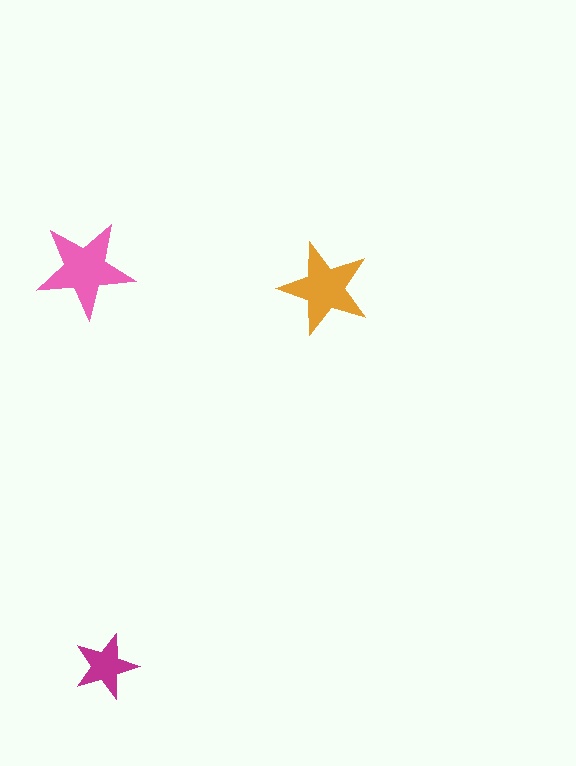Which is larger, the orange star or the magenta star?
The orange one.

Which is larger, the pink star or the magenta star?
The pink one.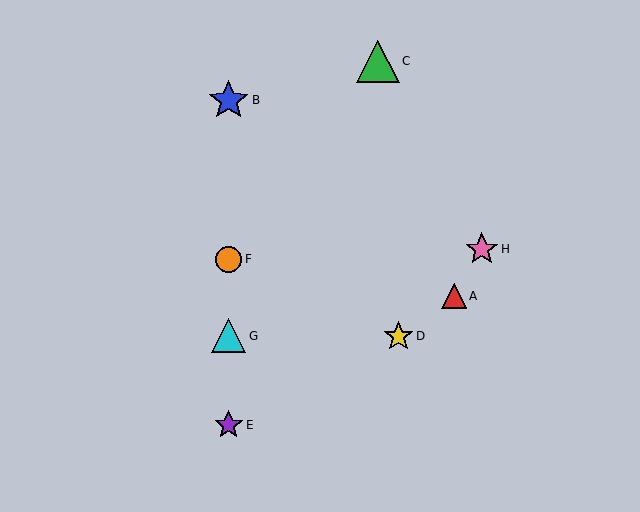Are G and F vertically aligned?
Yes, both are at x≈229.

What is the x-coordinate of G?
Object G is at x≈229.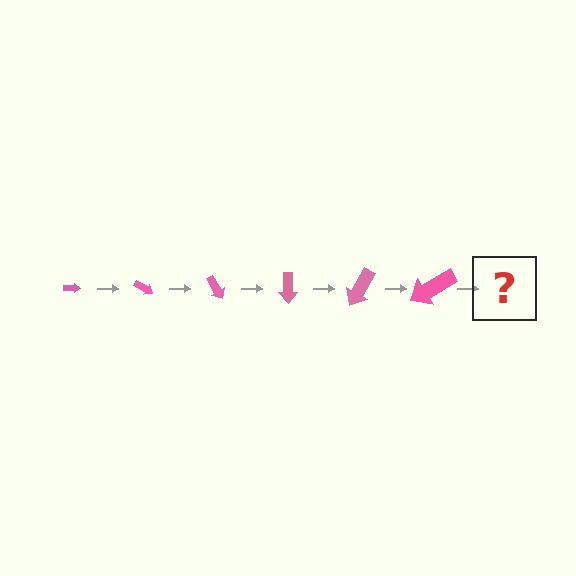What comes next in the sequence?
The next element should be an arrow, larger than the previous one and rotated 180 degrees from the start.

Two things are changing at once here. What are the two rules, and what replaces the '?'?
The two rules are that the arrow grows larger each step and it rotates 30 degrees each step. The '?' should be an arrow, larger than the previous one and rotated 180 degrees from the start.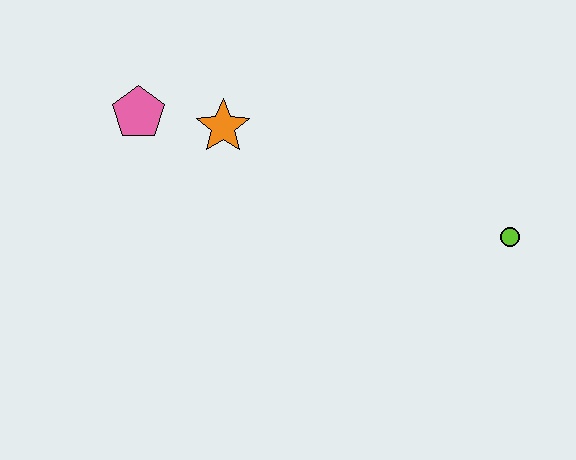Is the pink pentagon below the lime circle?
No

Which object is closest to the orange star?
The pink pentagon is closest to the orange star.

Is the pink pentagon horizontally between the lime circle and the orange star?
No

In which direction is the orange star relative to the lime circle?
The orange star is to the left of the lime circle.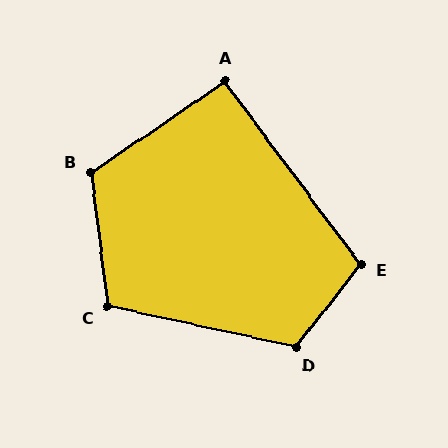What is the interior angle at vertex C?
Approximately 109 degrees (obtuse).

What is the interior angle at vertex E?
Approximately 105 degrees (obtuse).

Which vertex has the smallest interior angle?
A, at approximately 92 degrees.